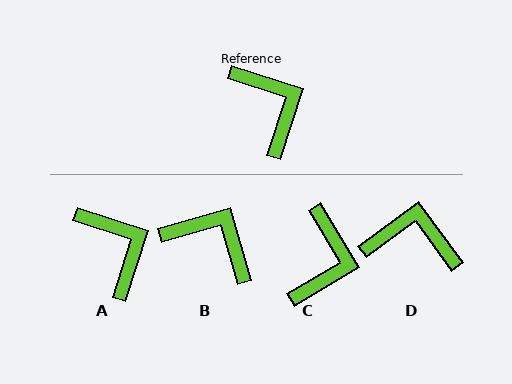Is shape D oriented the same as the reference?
No, it is off by about 54 degrees.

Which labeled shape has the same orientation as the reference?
A.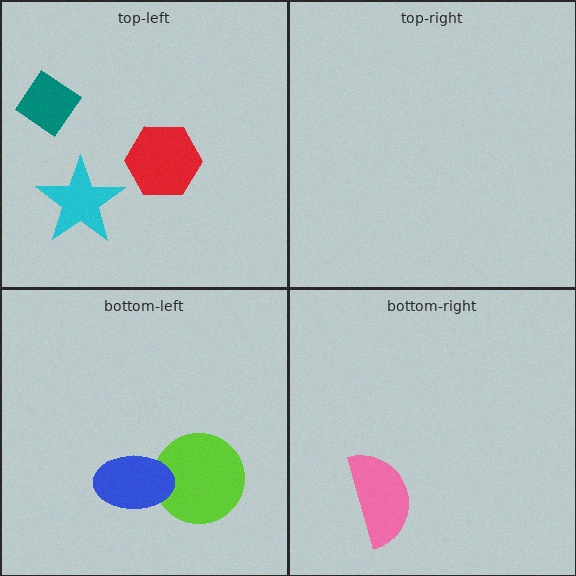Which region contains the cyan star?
The top-left region.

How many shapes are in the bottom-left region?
2.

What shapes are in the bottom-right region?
The pink semicircle.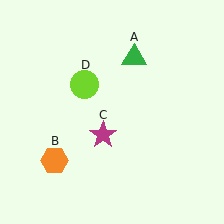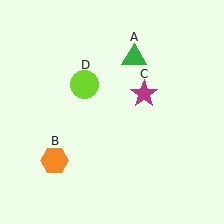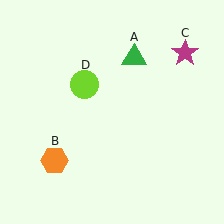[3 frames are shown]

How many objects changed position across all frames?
1 object changed position: magenta star (object C).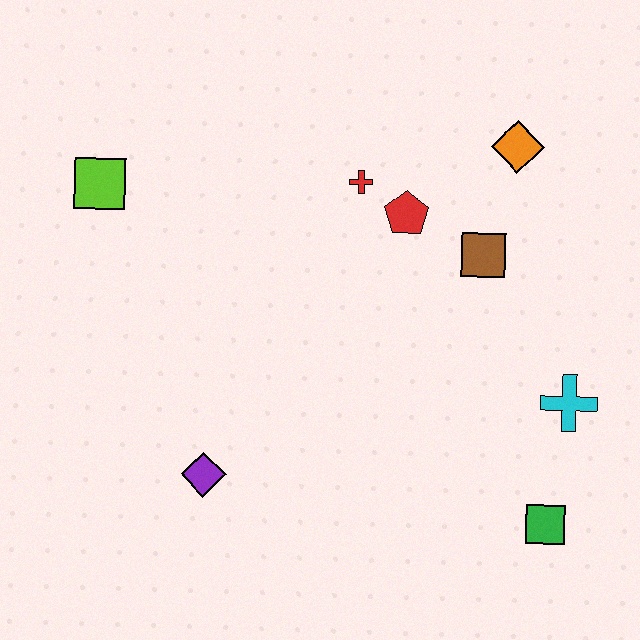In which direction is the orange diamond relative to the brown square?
The orange diamond is above the brown square.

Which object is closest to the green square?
The cyan cross is closest to the green square.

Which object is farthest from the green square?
The lime square is farthest from the green square.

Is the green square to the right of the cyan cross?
No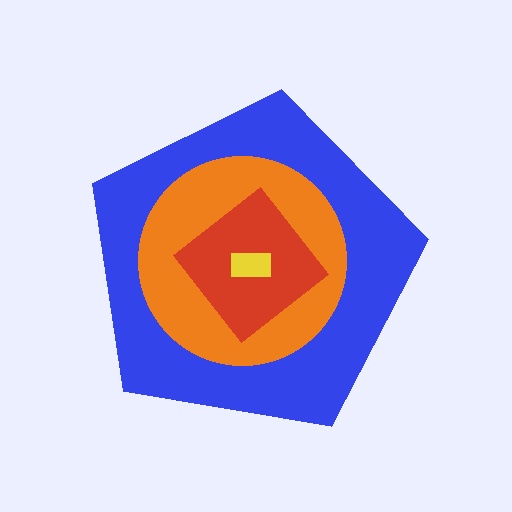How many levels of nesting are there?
4.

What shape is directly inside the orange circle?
The red diamond.